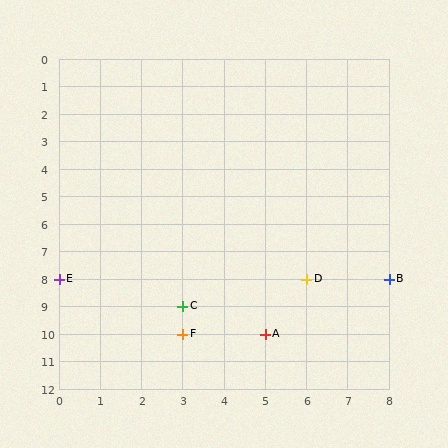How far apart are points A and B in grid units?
Points A and B are 3 columns and 2 rows apart (about 3.6 grid units diagonally).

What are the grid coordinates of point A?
Point A is at grid coordinates (5, 10).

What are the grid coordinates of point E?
Point E is at grid coordinates (0, 8).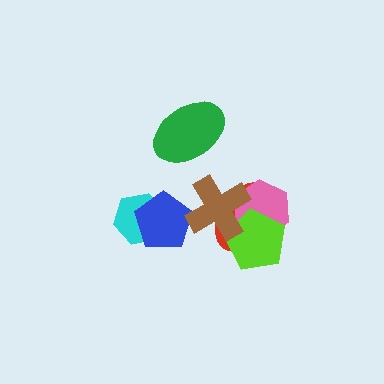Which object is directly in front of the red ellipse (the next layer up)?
The pink hexagon is directly in front of the red ellipse.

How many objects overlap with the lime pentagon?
3 objects overlap with the lime pentagon.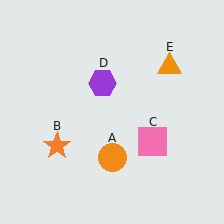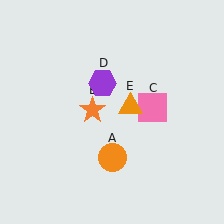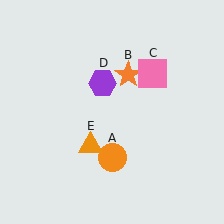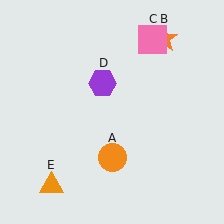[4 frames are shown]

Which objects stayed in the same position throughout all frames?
Orange circle (object A) and purple hexagon (object D) remained stationary.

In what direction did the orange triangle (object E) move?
The orange triangle (object E) moved down and to the left.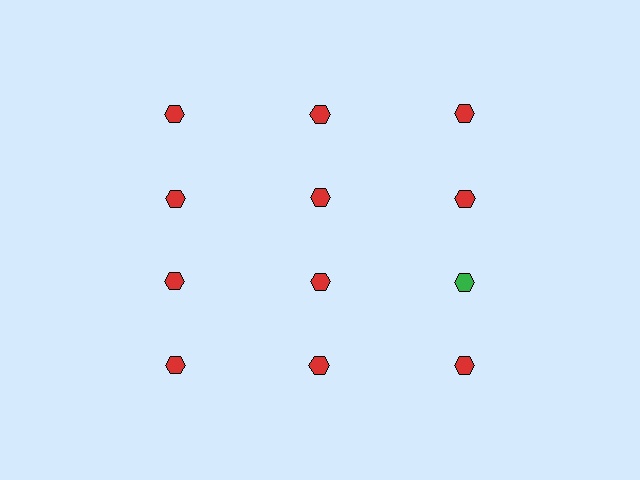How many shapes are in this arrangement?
There are 12 shapes arranged in a grid pattern.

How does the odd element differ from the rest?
It has a different color: green instead of red.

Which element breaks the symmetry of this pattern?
The green hexagon in the third row, center column breaks the symmetry. All other shapes are red hexagons.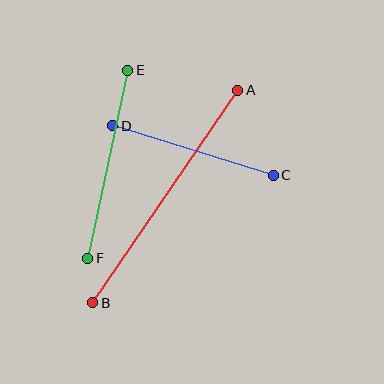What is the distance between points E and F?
The distance is approximately 192 pixels.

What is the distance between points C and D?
The distance is approximately 168 pixels.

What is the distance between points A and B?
The distance is approximately 257 pixels.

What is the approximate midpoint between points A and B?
The midpoint is at approximately (165, 197) pixels.